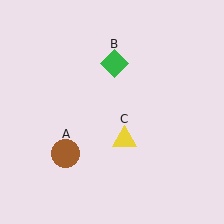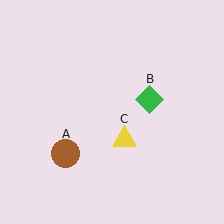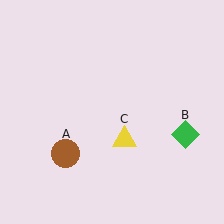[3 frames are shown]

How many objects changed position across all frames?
1 object changed position: green diamond (object B).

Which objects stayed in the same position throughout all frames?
Brown circle (object A) and yellow triangle (object C) remained stationary.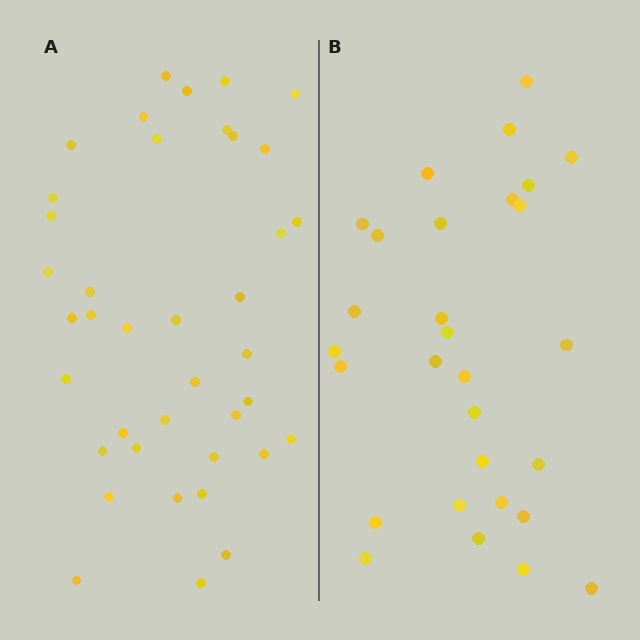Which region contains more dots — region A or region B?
Region A (the left region) has more dots.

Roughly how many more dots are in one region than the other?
Region A has roughly 10 or so more dots than region B.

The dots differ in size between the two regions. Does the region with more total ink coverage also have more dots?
No. Region B has more total ink coverage because its dots are larger, but region A actually contains more individual dots. Total area can be misleading — the number of items is what matters here.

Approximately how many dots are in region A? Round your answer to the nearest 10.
About 40 dots. (The exact count is 39, which rounds to 40.)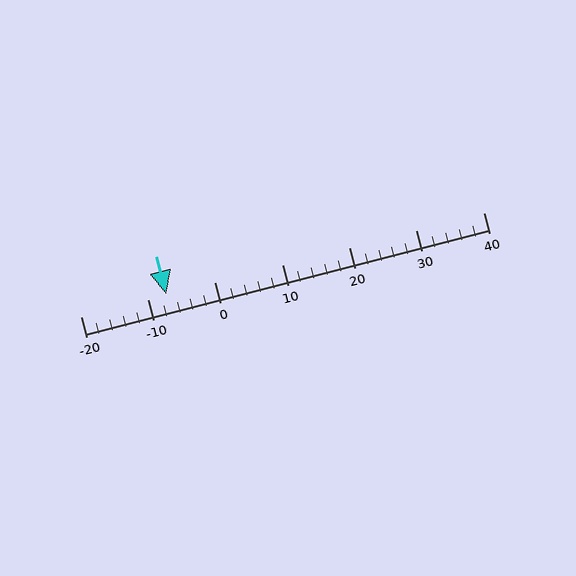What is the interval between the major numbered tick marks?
The major tick marks are spaced 10 units apart.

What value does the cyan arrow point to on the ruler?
The cyan arrow points to approximately -7.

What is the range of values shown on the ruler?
The ruler shows values from -20 to 40.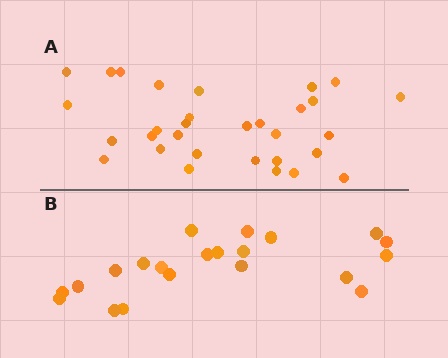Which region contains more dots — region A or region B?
Region A (the top region) has more dots.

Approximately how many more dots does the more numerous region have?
Region A has roughly 10 or so more dots than region B.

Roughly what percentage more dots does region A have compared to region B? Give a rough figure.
About 50% more.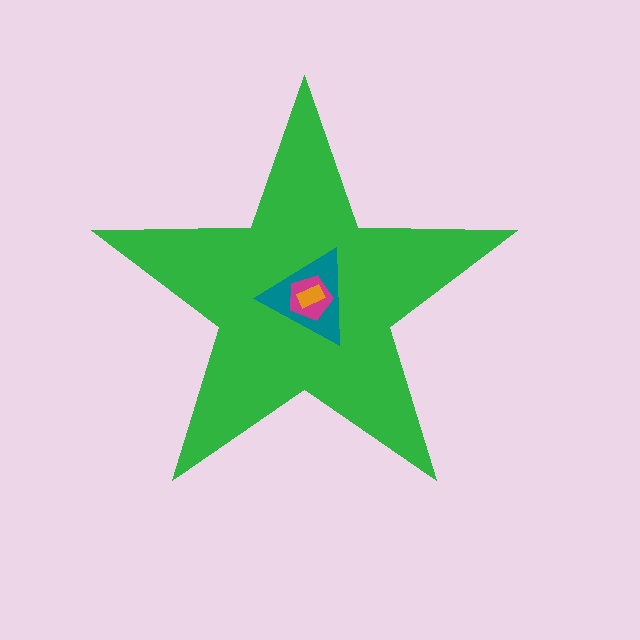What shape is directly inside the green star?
The teal triangle.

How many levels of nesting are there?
4.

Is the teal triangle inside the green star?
Yes.